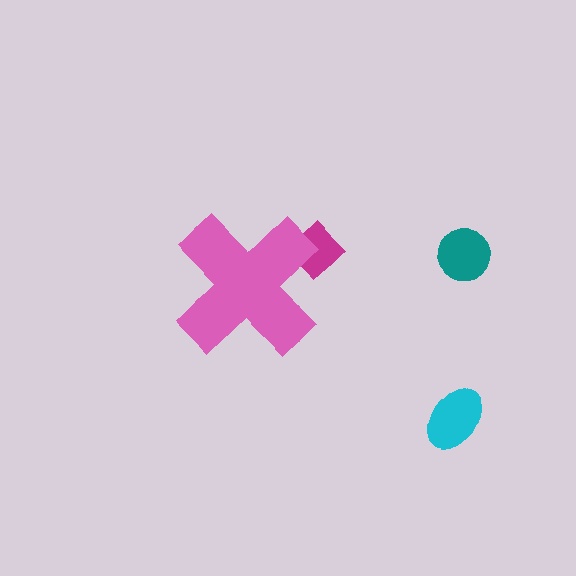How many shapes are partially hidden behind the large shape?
1 shape is partially hidden.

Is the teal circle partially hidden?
No, the teal circle is fully visible.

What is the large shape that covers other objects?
A pink cross.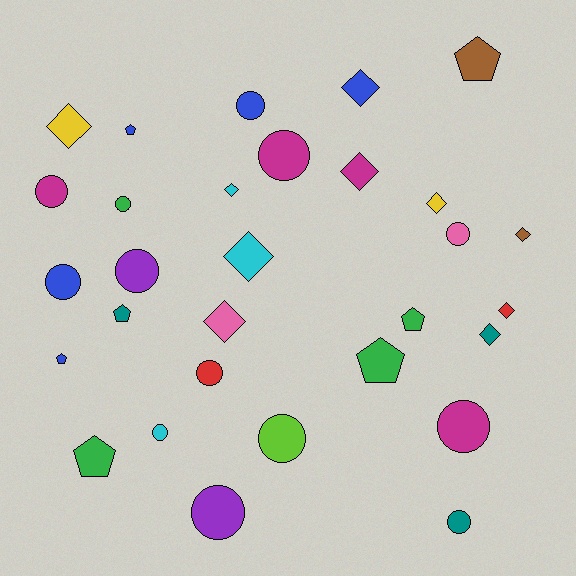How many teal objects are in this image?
There are 3 teal objects.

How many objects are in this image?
There are 30 objects.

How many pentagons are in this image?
There are 7 pentagons.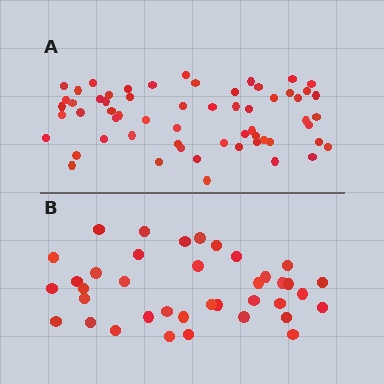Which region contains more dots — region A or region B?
Region A (the top region) has more dots.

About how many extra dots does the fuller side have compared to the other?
Region A has approximately 20 more dots than region B.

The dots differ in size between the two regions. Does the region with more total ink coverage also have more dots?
No. Region B has more total ink coverage because its dots are larger, but region A actually contains more individual dots. Total area can be misleading — the number of items is what matters here.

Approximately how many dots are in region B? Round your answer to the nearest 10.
About 40 dots. (The exact count is 38, which rounds to 40.)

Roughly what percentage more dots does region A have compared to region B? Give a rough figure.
About 60% more.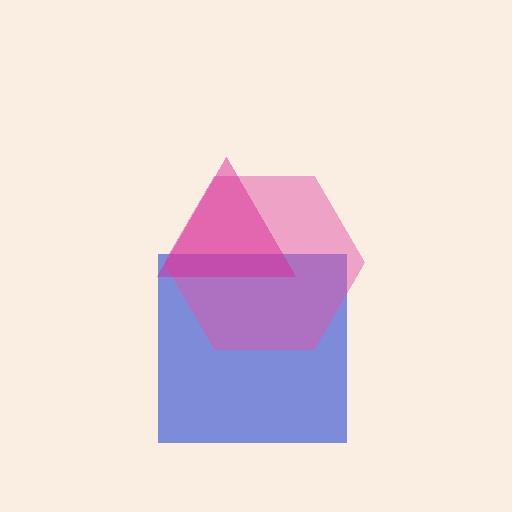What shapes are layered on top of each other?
The layered shapes are: a blue square, a pink hexagon, a magenta triangle.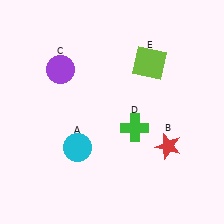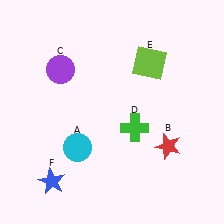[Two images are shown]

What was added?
A blue star (F) was added in Image 2.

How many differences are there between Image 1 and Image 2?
There is 1 difference between the two images.